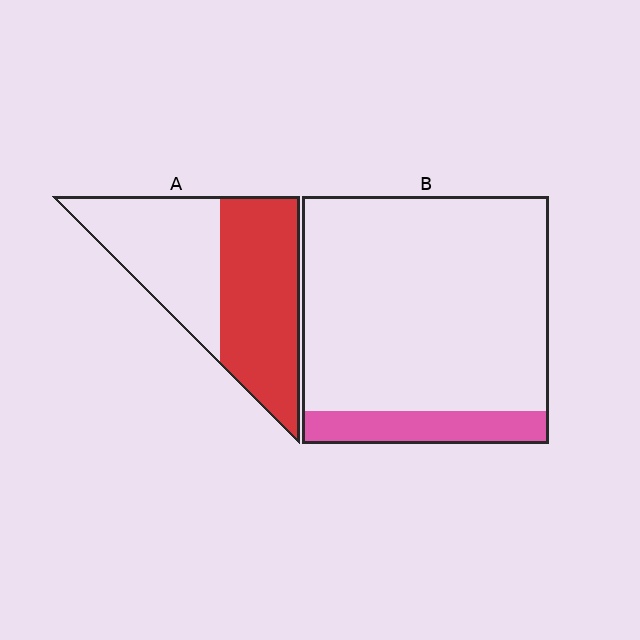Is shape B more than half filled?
No.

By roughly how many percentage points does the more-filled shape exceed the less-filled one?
By roughly 40 percentage points (A over B).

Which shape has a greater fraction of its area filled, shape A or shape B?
Shape A.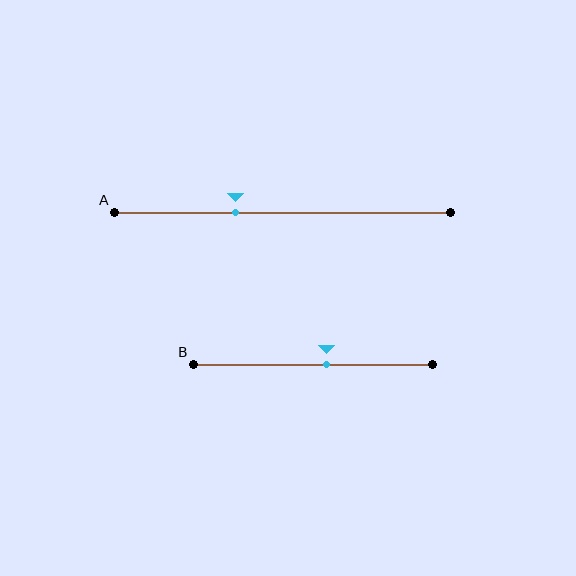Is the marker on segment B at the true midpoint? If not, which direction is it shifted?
No, the marker on segment B is shifted to the right by about 5% of the segment length.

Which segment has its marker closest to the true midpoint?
Segment B has its marker closest to the true midpoint.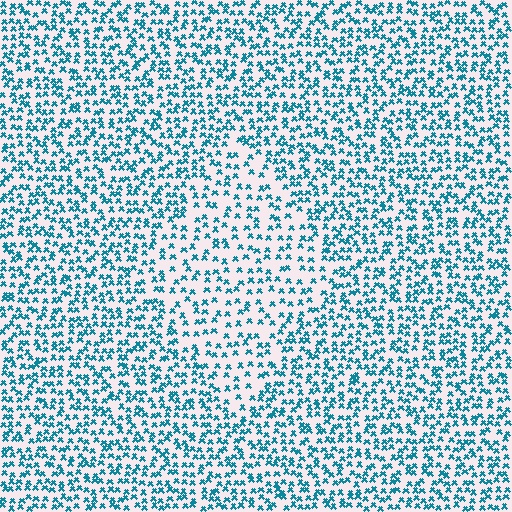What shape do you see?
I see a diamond.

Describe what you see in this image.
The image contains small teal elements arranged at two different densities. A diamond-shaped region is visible where the elements are less densely packed than the surrounding area.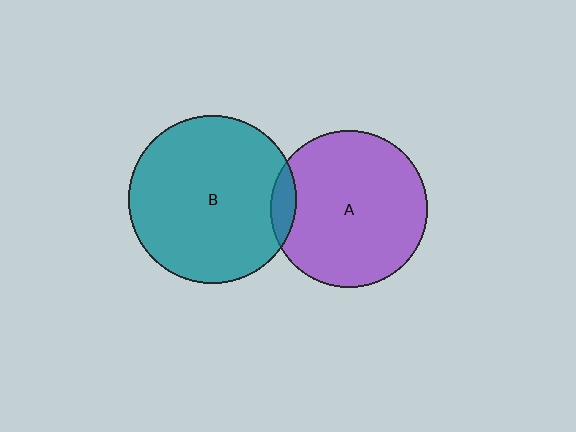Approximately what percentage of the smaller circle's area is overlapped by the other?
Approximately 10%.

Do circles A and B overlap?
Yes.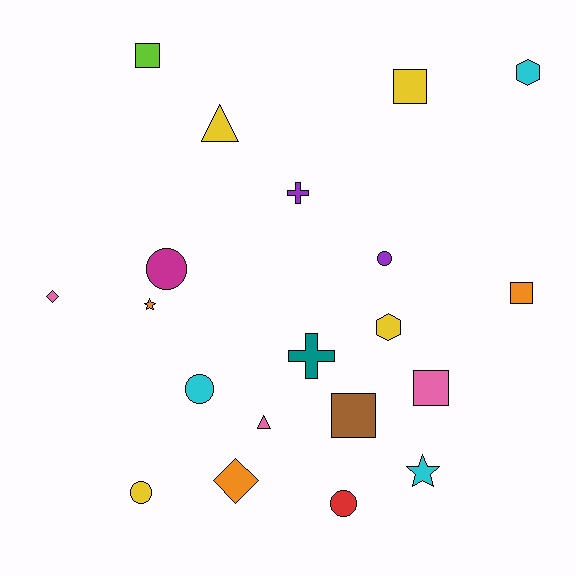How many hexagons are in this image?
There are 2 hexagons.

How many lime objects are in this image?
There is 1 lime object.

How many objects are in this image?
There are 20 objects.